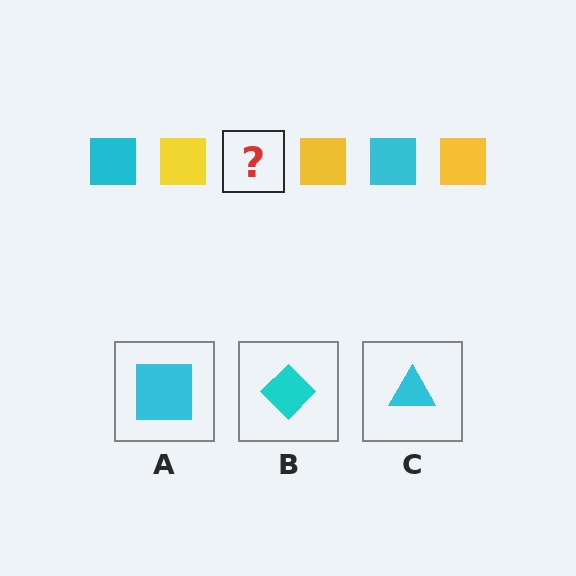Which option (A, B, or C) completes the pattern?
A.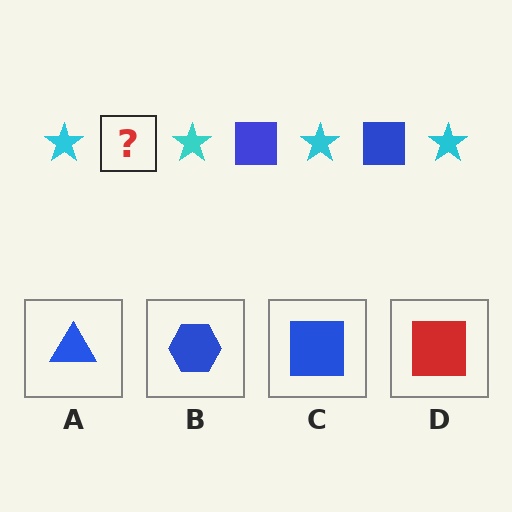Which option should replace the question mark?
Option C.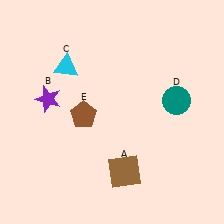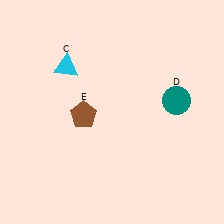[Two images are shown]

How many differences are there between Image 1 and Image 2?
There are 2 differences between the two images.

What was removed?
The brown square (A), the purple star (B) were removed in Image 2.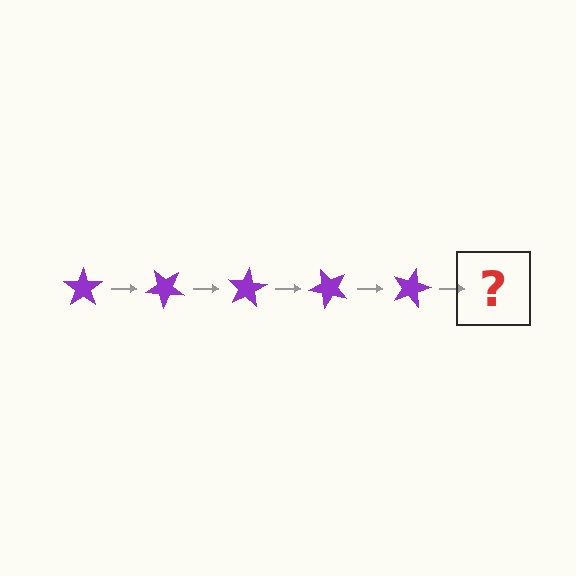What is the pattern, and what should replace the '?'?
The pattern is that the star rotates 40 degrees each step. The '?' should be a purple star rotated 200 degrees.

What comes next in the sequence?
The next element should be a purple star rotated 200 degrees.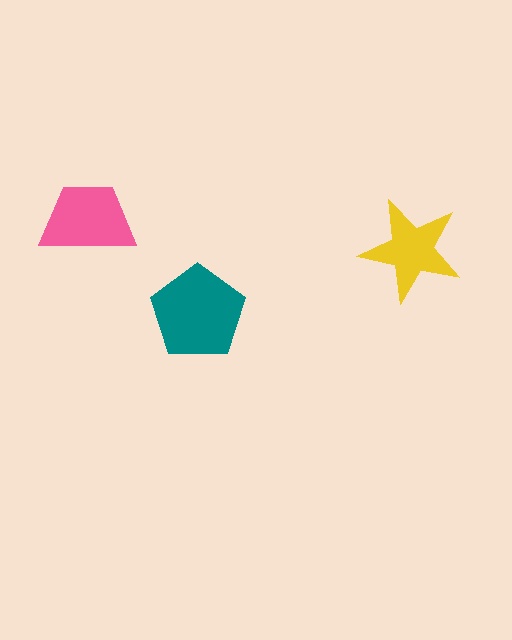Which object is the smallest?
The yellow star.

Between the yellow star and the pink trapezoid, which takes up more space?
The pink trapezoid.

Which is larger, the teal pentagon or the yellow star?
The teal pentagon.